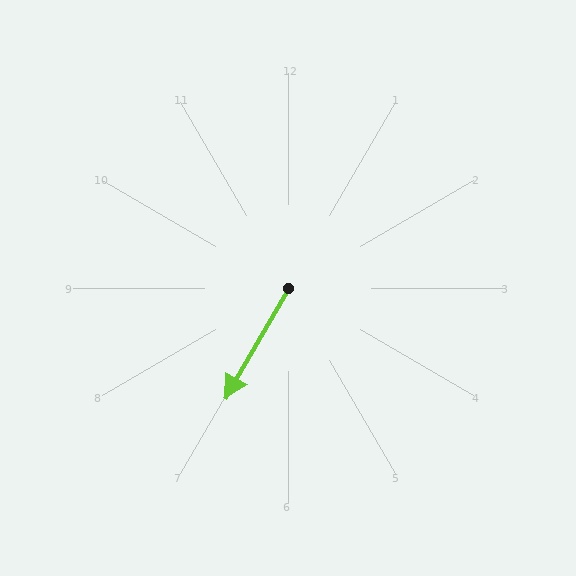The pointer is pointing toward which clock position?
Roughly 7 o'clock.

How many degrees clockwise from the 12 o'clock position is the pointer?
Approximately 210 degrees.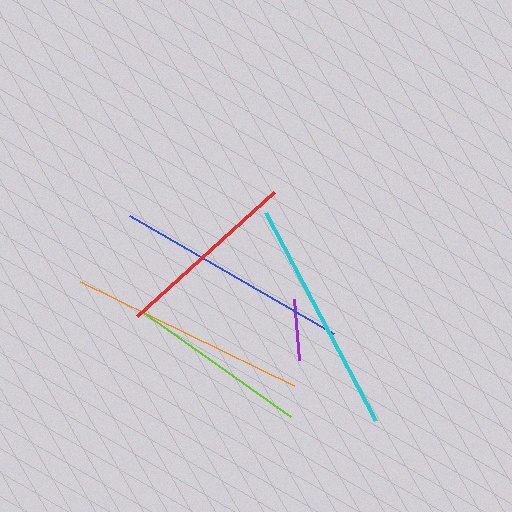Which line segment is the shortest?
The purple line is the shortest at approximately 61 pixels.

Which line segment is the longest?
The orange line is the longest at approximately 238 pixels.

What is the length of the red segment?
The red segment is approximately 185 pixels long.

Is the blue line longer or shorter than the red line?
The blue line is longer than the red line.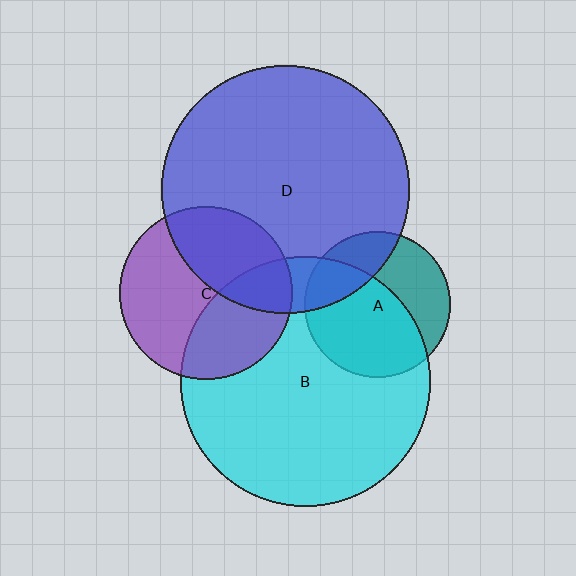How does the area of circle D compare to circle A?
Approximately 2.9 times.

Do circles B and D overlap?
Yes.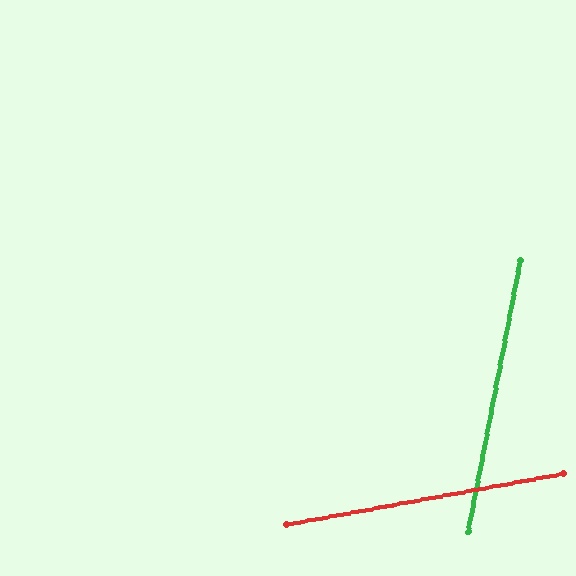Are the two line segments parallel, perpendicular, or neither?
Neither parallel nor perpendicular — they differ by about 69°.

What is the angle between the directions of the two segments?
Approximately 69 degrees.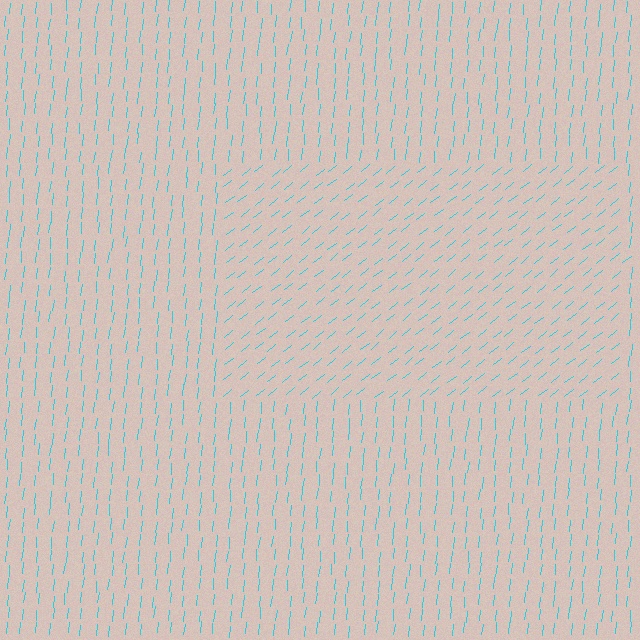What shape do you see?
I see a rectangle.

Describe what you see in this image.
The image is filled with small cyan line segments. A rectangle region in the image has lines oriented differently from the surrounding lines, creating a visible texture boundary.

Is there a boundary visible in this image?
Yes, there is a texture boundary formed by a change in line orientation.